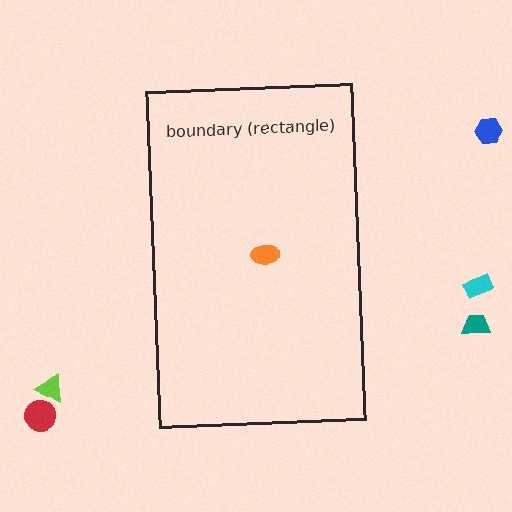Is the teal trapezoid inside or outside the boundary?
Outside.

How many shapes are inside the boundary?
1 inside, 5 outside.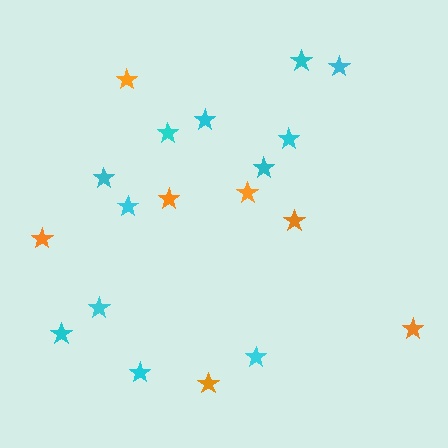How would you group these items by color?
There are 2 groups: one group of orange stars (7) and one group of cyan stars (12).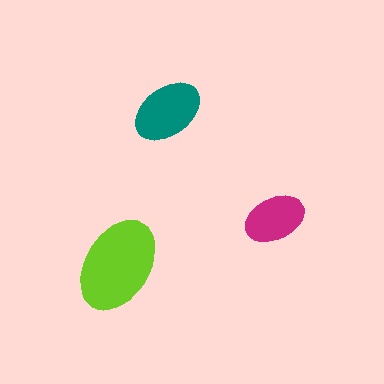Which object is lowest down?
The lime ellipse is bottommost.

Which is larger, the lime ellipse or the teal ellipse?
The lime one.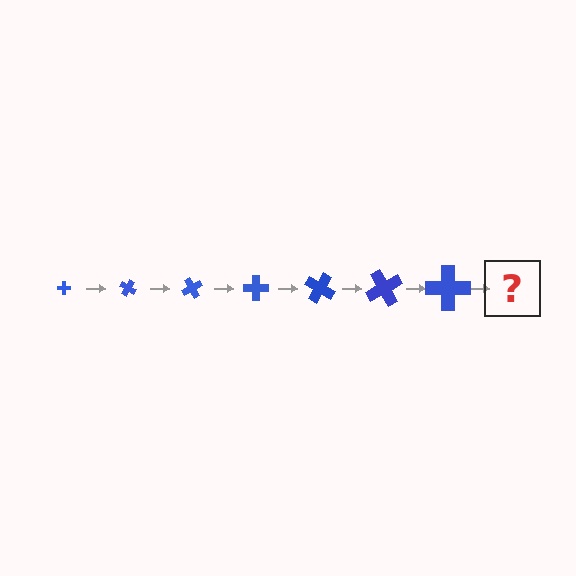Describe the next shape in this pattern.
It should be a cross, larger than the previous one and rotated 210 degrees from the start.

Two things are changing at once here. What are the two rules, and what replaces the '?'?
The two rules are that the cross grows larger each step and it rotates 30 degrees each step. The '?' should be a cross, larger than the previous one and rotated 210 degrees from the start.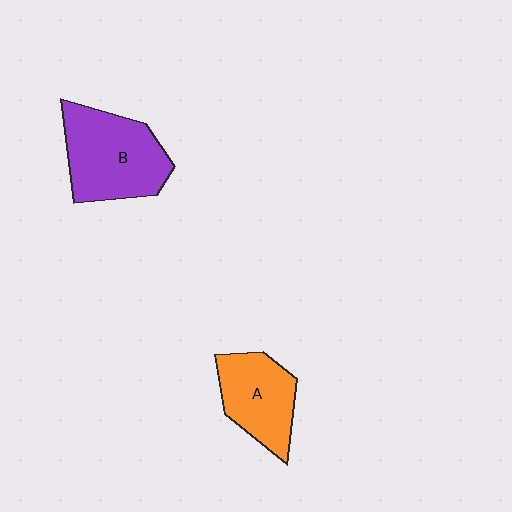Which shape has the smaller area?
Shape A (orange).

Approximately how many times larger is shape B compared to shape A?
Approximately 1.4 times.